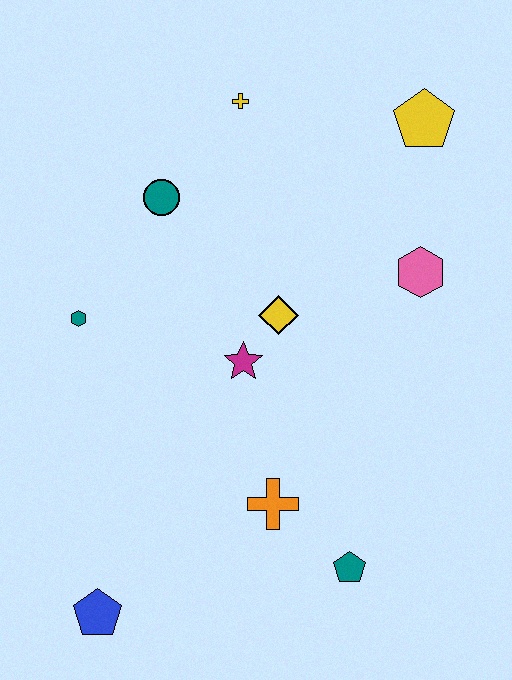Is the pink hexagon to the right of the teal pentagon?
Yes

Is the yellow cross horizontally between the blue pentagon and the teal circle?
No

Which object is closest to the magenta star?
The yellow diamond is closest to the magenta star.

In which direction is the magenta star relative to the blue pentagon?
The magenta star is above the blue pentagon.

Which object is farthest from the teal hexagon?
The yellow pentagon is farthest from the teal hexagon.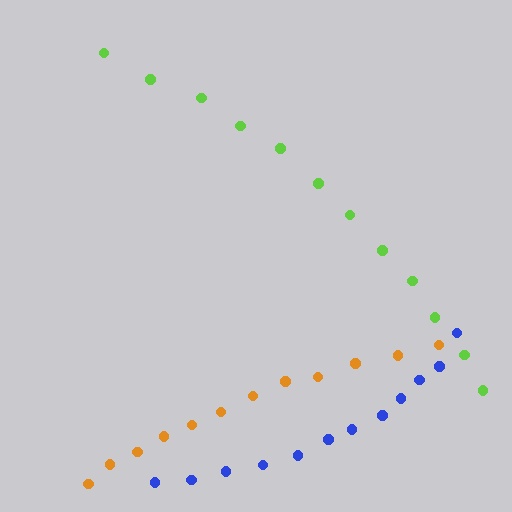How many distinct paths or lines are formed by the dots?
There are 3 distinct paths.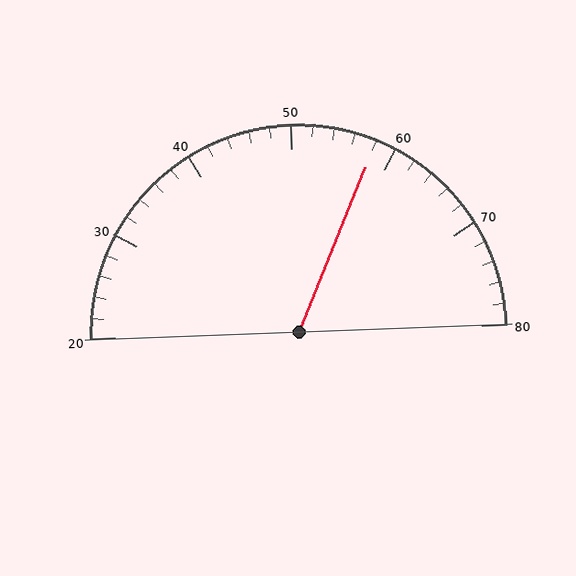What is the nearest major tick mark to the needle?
The nearest major tick mark is 60.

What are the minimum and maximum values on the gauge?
The gauge ranges from 20 to 80.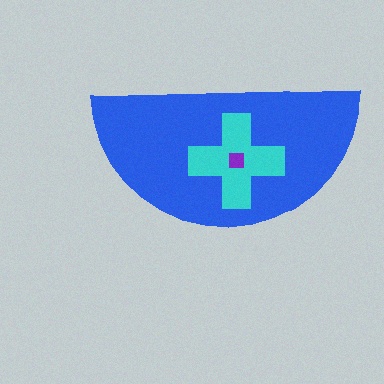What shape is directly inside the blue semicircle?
The cyan cross.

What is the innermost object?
The purple square.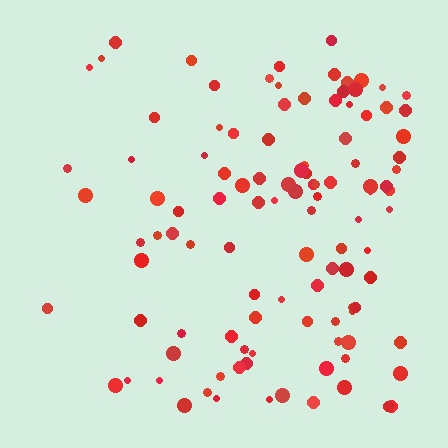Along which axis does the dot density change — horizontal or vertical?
Horizontal.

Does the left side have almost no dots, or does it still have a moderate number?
Still a moderate number, just noticeably fewer than the right.